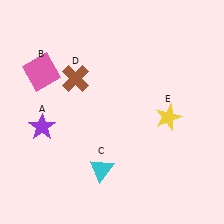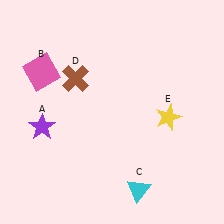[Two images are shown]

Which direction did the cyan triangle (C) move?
The cyan triangle (C) moved right.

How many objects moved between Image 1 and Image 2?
1 object moved between the two images.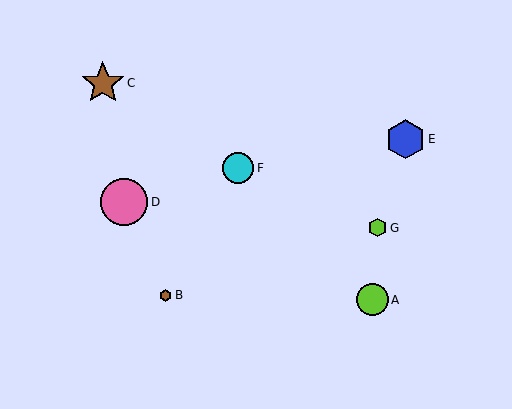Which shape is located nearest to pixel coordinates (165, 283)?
The brown hexagon (labeled B) at (166, 295) is nearest to that location.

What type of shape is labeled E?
Shape E is a blue hexagon.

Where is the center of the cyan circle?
The center of the cyan circle is at (238, 168).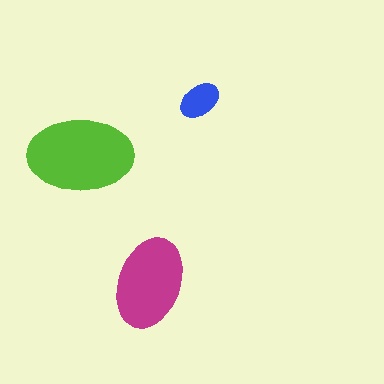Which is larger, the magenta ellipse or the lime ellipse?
The lime one.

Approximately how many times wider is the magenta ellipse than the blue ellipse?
About 2 times wider.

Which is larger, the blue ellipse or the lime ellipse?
The lime one.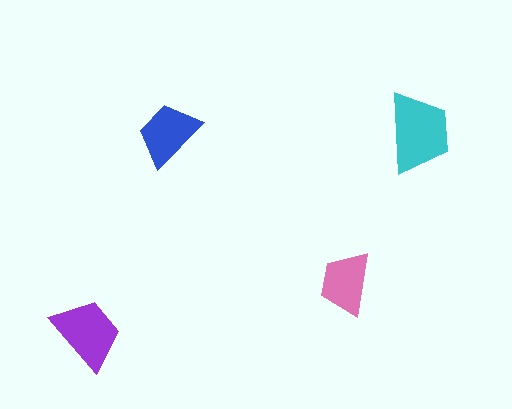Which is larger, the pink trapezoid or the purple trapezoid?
The purple one.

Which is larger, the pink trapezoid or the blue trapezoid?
The blue one.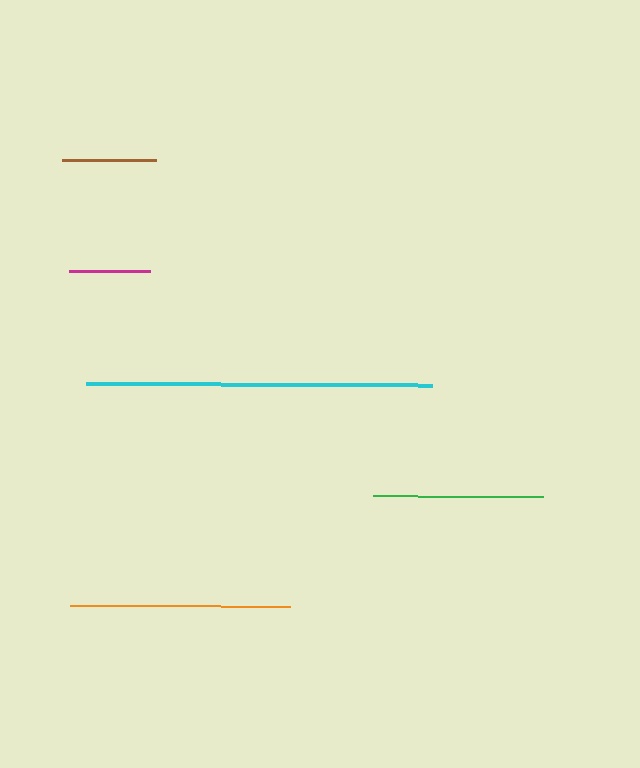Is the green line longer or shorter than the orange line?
The orange line is longer than the green line.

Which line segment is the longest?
The cyan line is the longest at approximately 346 pixels.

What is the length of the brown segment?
The brown segment is approximately 94 pixels long.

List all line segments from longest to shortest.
From longest to shortest: cyan, orange, green, brown, magenta.